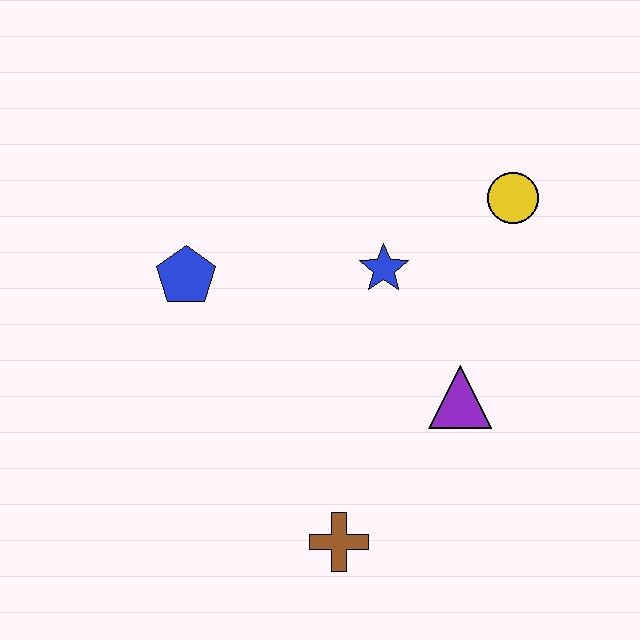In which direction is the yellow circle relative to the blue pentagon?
The yellow circle is to the right of the blue pentagon.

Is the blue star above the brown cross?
Yes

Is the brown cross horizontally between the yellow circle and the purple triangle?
No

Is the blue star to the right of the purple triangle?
No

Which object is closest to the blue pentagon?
The blue star is closest to the blue pentagon.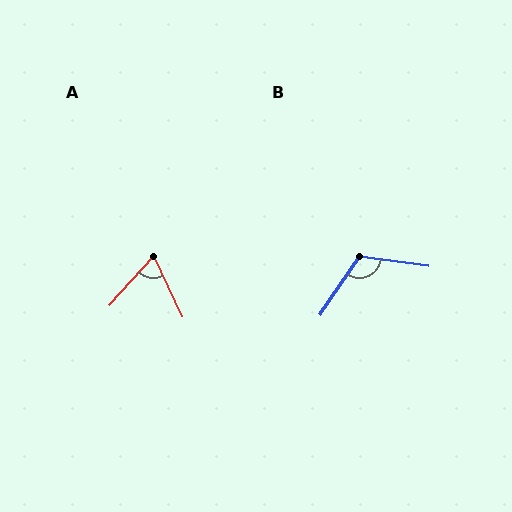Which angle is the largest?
B, at approximately 117 degrees.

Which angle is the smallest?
A, at approximately 67 degrees.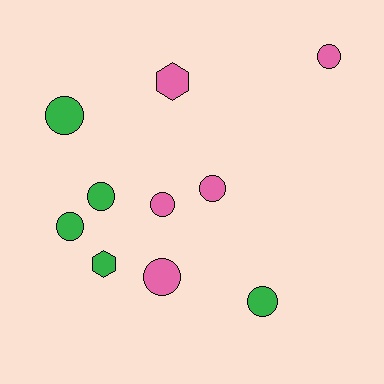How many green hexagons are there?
There is 1 green hexagon.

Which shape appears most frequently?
Circle, with 8 objects.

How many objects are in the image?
There are 10 objects.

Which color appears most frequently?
Pink, with 5 objects.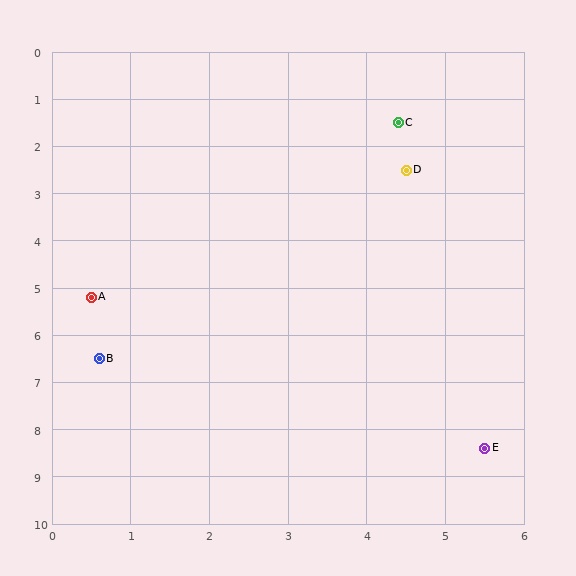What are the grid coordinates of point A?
Point A is at approximately (0.5, 5.2).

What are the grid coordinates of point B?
Point B is at approximately (0.6, 6.5).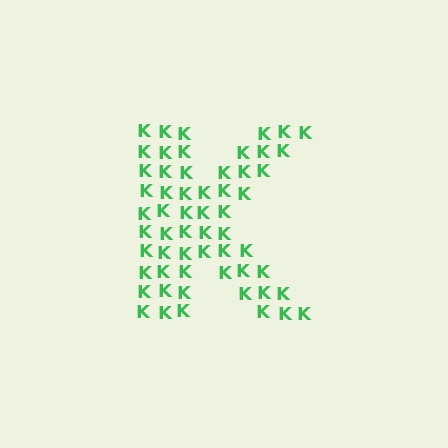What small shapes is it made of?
It is made of small letter K's.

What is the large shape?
The large shape is the letter K.